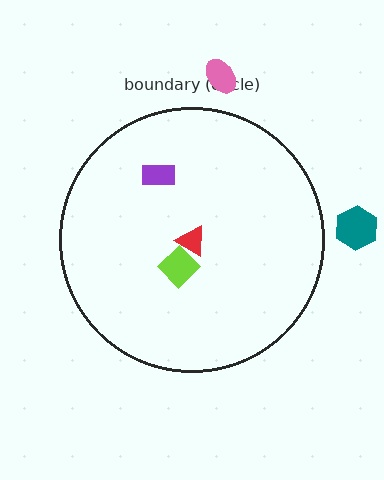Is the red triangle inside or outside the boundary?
Inside.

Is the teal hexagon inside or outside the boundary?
Outside.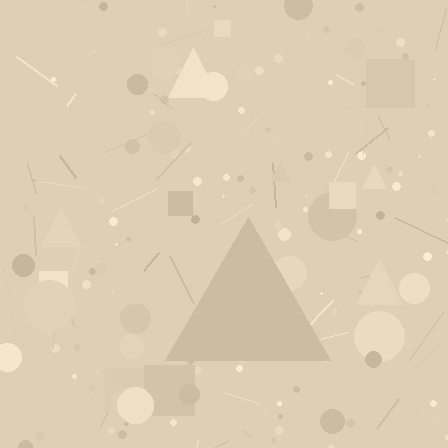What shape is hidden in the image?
A triangle is hidden in the image.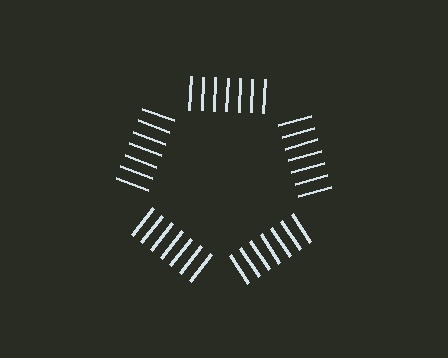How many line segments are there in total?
35 — 7 along each of the 5 edges.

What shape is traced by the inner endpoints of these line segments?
An illusory pentagon — the line segments terminate on its edges but no continuous stroke is drawn.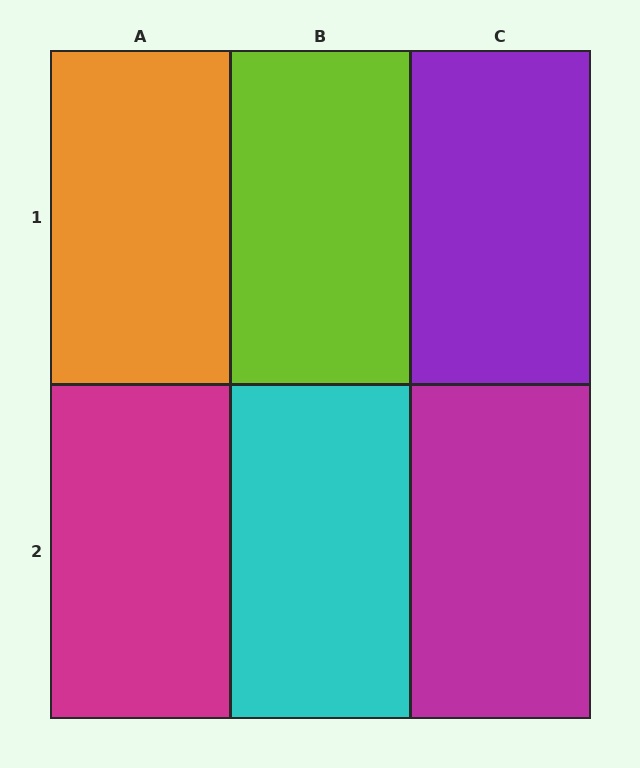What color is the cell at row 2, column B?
Cyan.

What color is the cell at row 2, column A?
Magenta.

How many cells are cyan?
1 cell is cyan.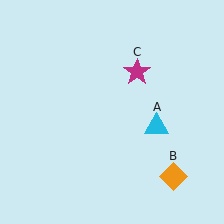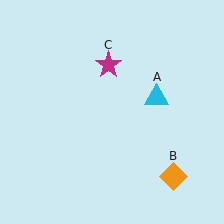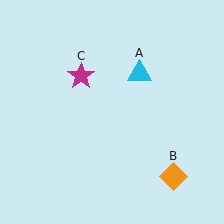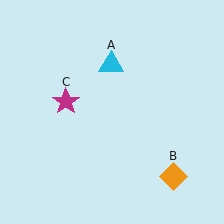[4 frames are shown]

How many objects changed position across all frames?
2 objects changed position: cyan triangle (object A), magenta star (object C).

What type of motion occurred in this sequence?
The cyan triangle (object A), magenta star (object C) rotated counterclockwise around the center of the scene.